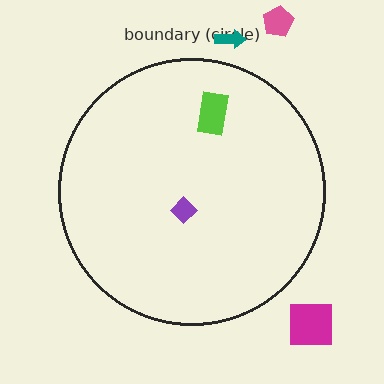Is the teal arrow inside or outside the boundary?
Outside.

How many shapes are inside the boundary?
2 inside, 3 outside.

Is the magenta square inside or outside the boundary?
Outside.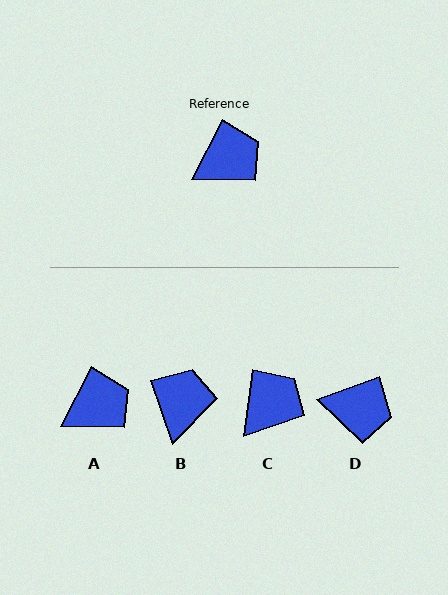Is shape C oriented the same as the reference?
No, it is off by about 20 degrees.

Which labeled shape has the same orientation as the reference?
A.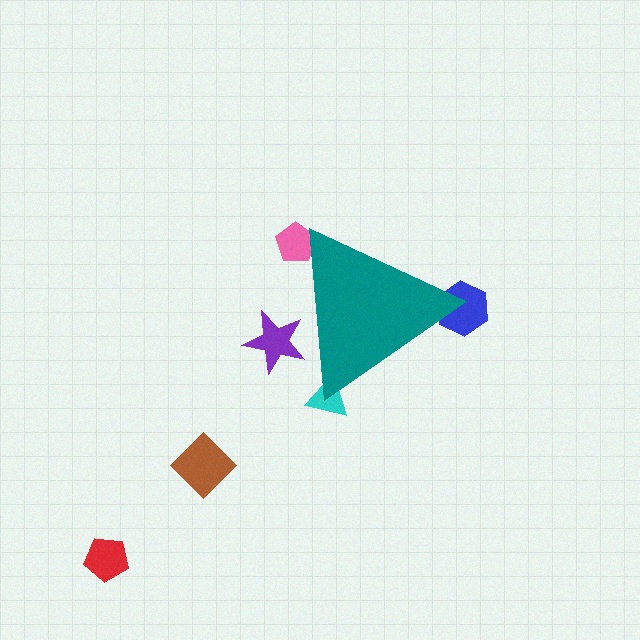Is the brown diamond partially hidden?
No, the brown diamond is fully visible.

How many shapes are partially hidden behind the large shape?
4 shapes are partially hidden.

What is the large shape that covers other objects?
A teal triangle.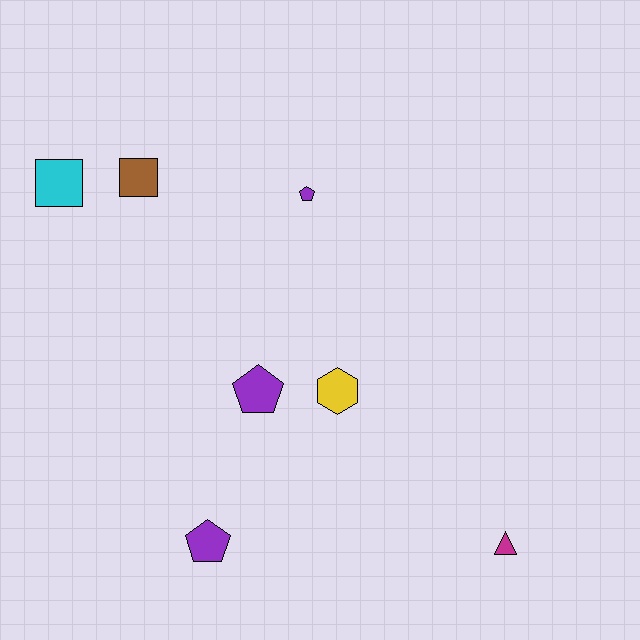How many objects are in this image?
There are 7 objects.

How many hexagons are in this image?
There is 1 hexagon.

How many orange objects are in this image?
There are no orange objects.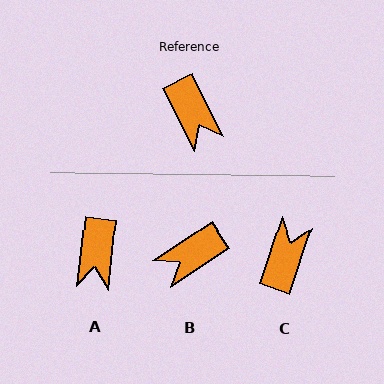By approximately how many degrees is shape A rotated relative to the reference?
Approximately 33 degrees clockwise.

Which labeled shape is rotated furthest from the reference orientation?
C, about 134 degrees away.